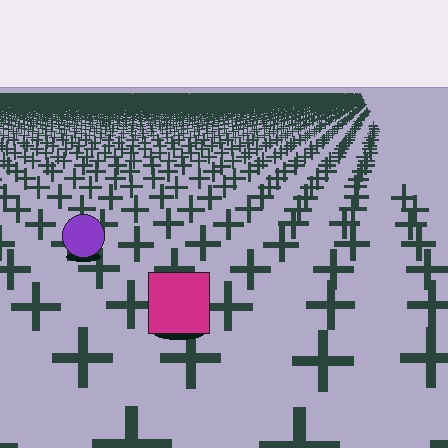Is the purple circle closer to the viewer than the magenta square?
No. The magenta square is closer — you can tell from the texture gradient: the ground texture is coarser near it.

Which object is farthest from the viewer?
The purple circle is farthest from the viewer. It appears smaller and the ground texture around it is denser.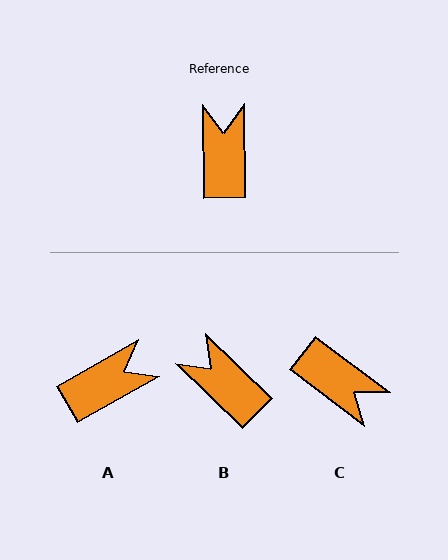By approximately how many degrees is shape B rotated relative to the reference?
Approximately 45 degrees counter-clockwise.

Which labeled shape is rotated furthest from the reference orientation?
C, about 128 degrees away.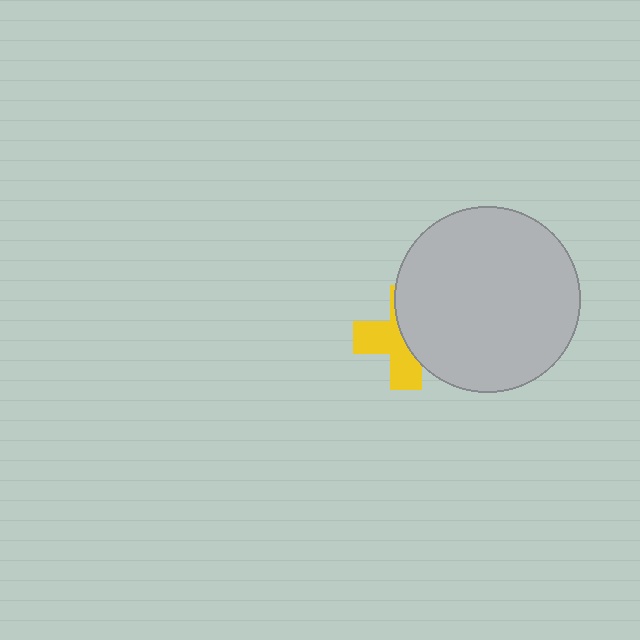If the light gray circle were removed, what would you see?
You would see the complete yellow cross.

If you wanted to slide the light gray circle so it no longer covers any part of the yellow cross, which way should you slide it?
Slide it right — that is the most direct way to separate the two shapes.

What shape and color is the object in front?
The object in front is a light gray circle.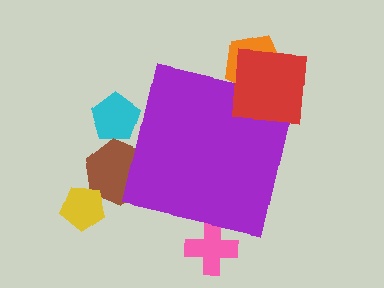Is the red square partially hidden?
No, the red square is fully visible.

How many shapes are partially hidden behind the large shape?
4 shapes are partially hidden.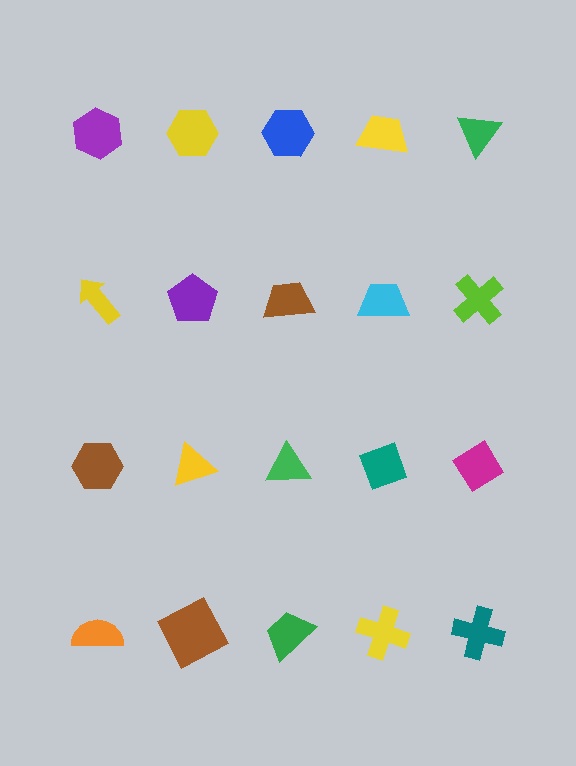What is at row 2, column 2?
A purple pentagon.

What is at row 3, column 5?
A magenta diamond.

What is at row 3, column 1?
A brown hexagon.